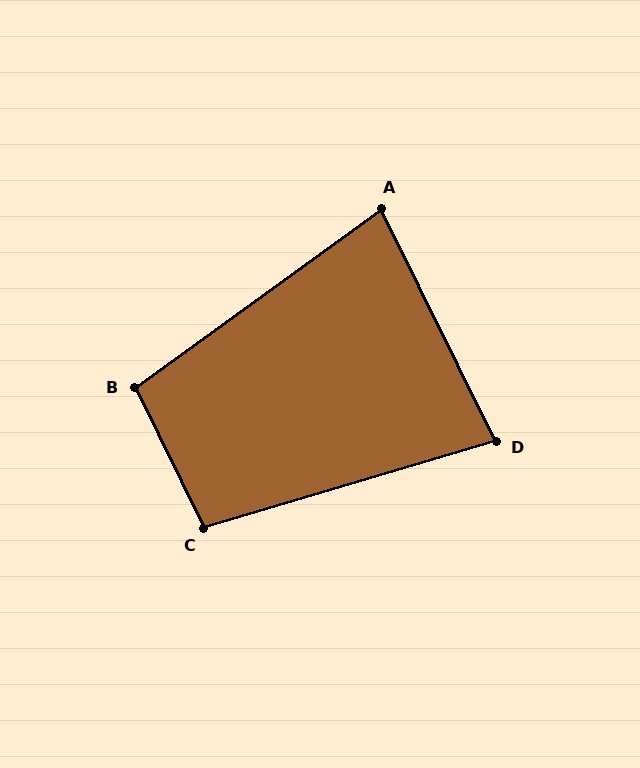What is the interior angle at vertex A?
Approximately 80 degrees (acute).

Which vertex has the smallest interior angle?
D, at approximately 80 degrees.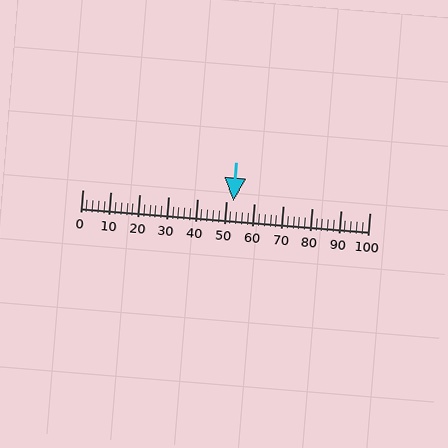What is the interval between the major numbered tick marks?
The major tick marks are spaced 10 units apart.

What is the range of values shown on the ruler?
The ruler shows values from 0 to 100.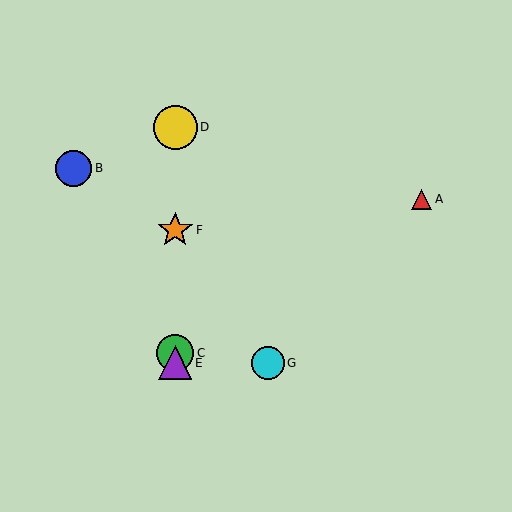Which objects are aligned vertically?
Objects C, D, E, F are aligned vertically.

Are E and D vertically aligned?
Yes, both are at x≈175.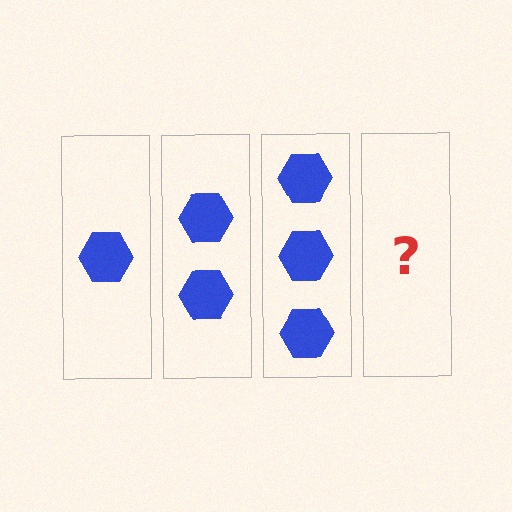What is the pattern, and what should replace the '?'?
The pattern is that each step adds one more hexagon. The '?' should be 4 hexagons.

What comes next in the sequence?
The next element should be 4 hexagons.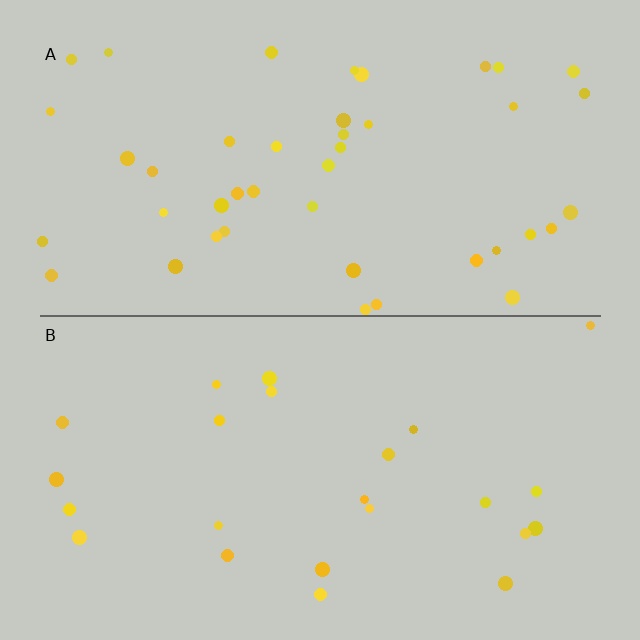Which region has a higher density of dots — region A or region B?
A (the top).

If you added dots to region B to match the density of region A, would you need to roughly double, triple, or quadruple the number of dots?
Approximately double.